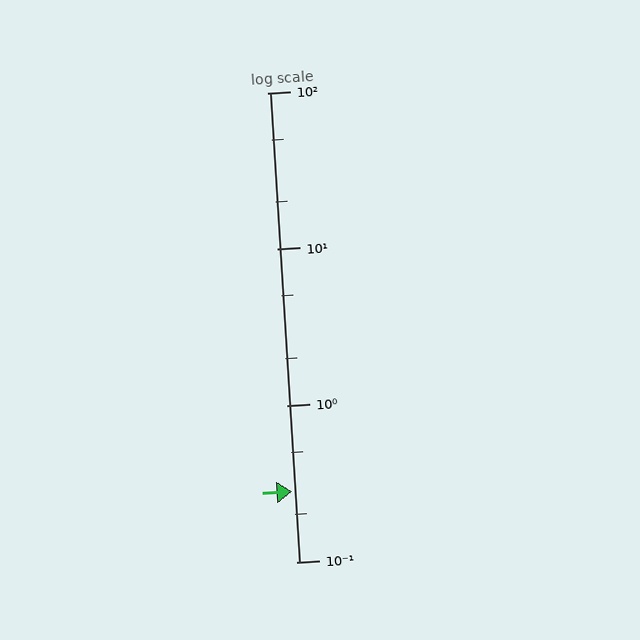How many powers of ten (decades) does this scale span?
The scale spans 3 decades, from 0.1 to 100.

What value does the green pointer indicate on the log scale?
The pointer indicates approximately 0.28.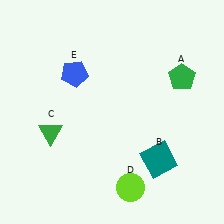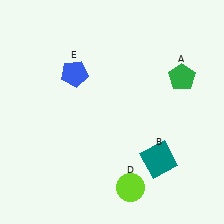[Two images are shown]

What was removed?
The green triangle (C) was removed in Image 2.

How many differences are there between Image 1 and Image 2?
There is 1 difference between the two images.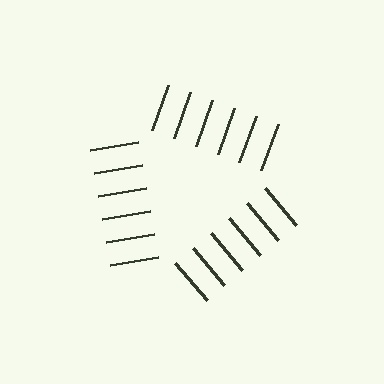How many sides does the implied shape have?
3 sides — the line-ends trace a triangle.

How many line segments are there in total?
18 — 6 along each of the 3 edges.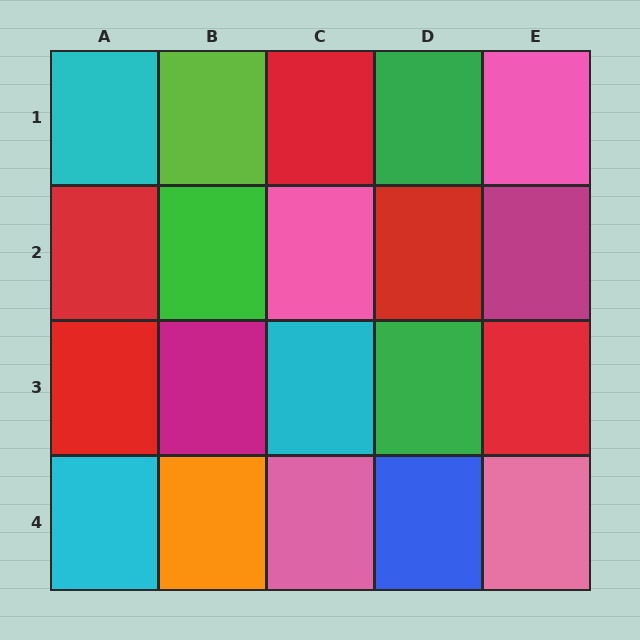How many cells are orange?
1 cell is orange.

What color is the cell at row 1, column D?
Green.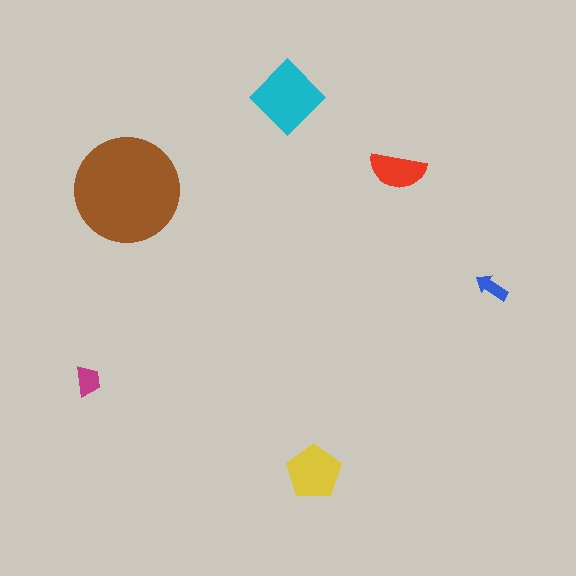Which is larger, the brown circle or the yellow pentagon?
The brown circle.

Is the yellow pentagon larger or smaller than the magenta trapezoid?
Larger.